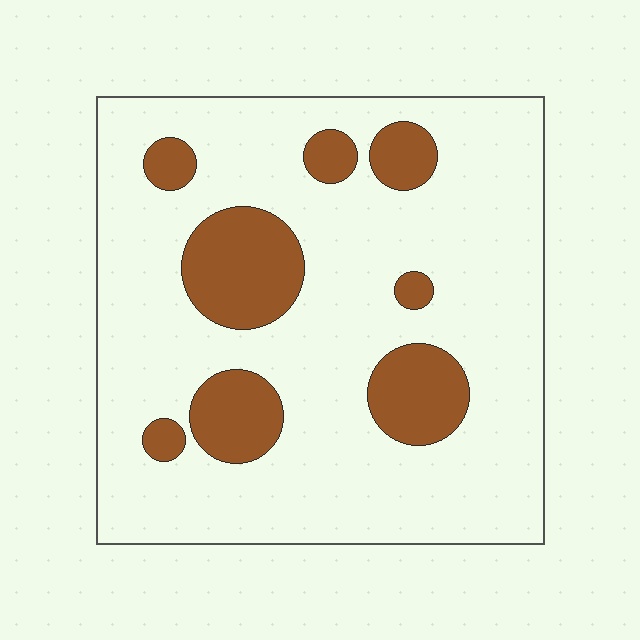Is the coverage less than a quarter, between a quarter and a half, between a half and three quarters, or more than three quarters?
Less than a quarter.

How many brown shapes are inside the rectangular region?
8.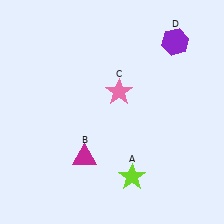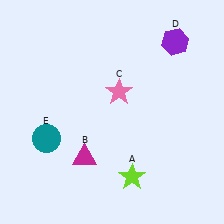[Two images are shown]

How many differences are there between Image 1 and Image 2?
There is 1 difference between the two images.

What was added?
A teal circle (E) was added in Image 2.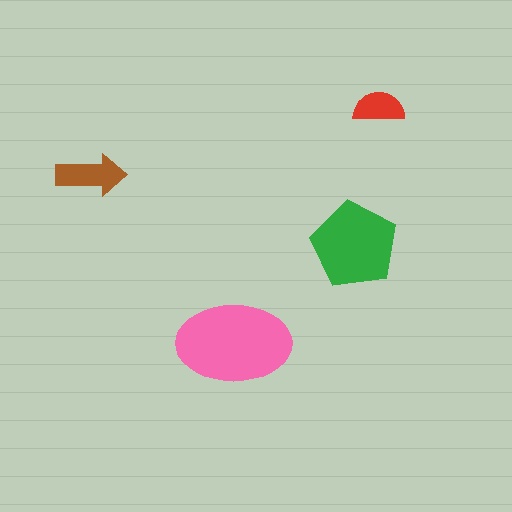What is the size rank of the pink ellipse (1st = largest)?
1st.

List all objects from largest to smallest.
The pink ellipse, the green pentagon, the brown arrow, the red semicircle.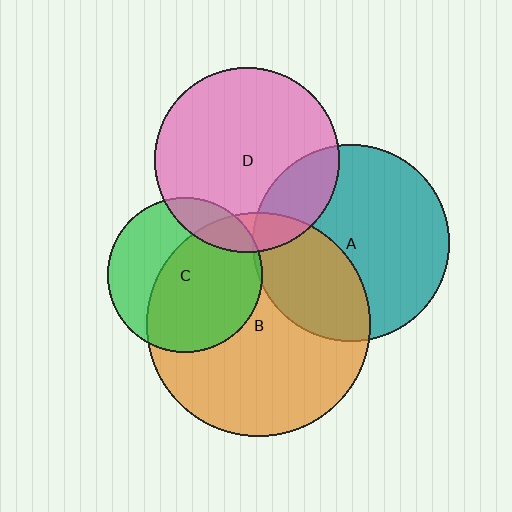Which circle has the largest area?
Circle B (orange).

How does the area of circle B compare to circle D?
Approximately 1.5 times.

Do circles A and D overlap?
Yes.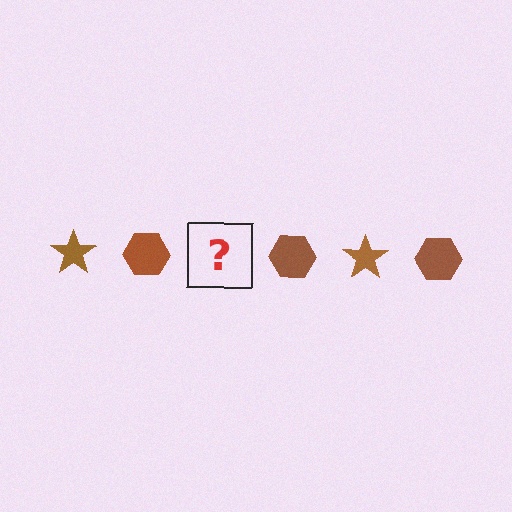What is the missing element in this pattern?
The missing element is a brown star.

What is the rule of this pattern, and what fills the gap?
The rule is that the pattern cycles through star, hexagon shapes in brown. The gap should be filled with a brown star.